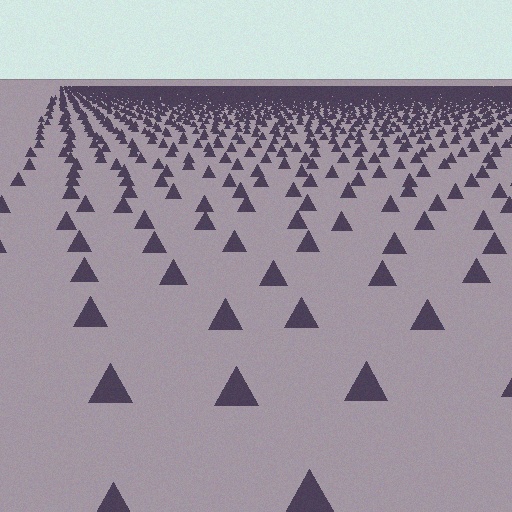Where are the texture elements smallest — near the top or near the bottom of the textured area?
Near the top.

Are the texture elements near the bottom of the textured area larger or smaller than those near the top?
Larger. Near the bottom, elements are closer to the viewer and appear at a bigger on-screen size.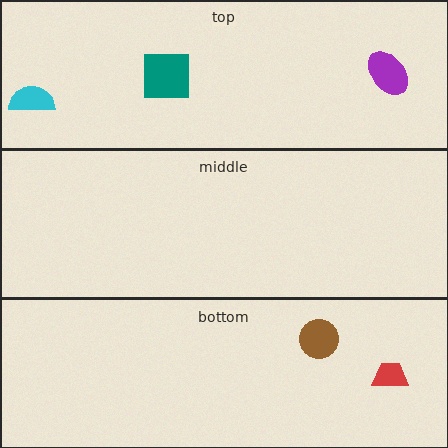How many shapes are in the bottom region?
2.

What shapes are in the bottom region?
The brown circle, the red trapezoid.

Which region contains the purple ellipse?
The top region.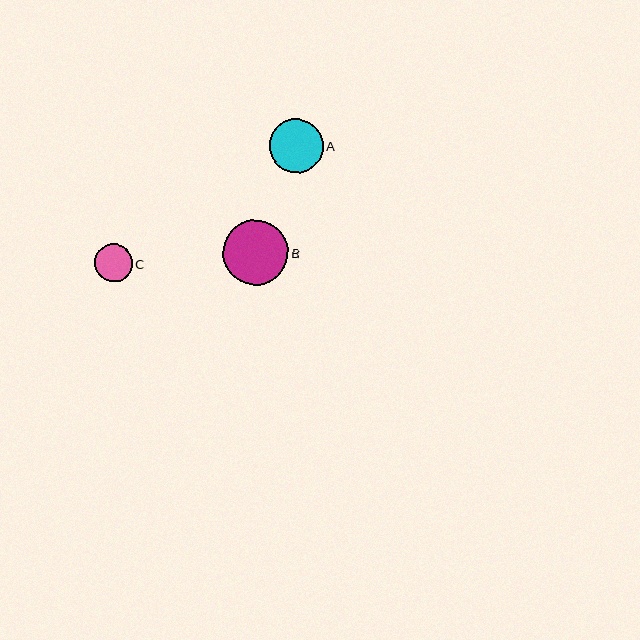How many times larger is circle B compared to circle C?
Circle B is approximately 1.7 times the size of circle C.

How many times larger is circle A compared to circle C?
Circle A is approximately 1.4 times the size of circle C.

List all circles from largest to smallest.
From largest to smallest: B, A, C.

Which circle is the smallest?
Circle C is the smallest with a size of approximately 38 pixels.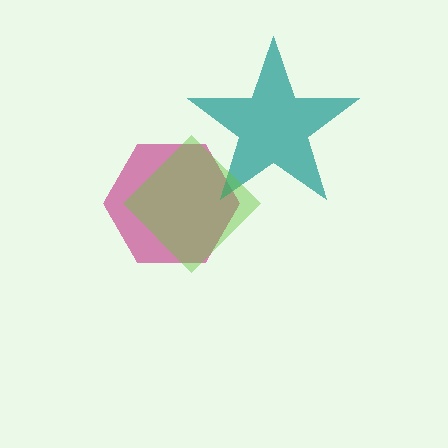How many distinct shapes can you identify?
There are 3 distinct shapes: a magenta hexagon, a teal star, a lime diamond.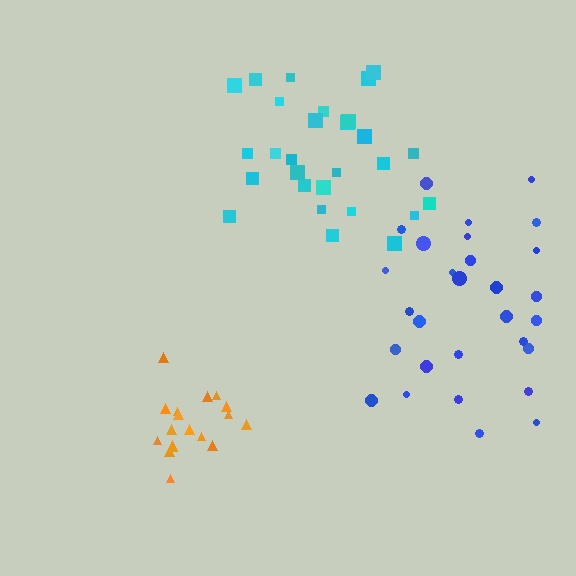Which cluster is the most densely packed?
Orange.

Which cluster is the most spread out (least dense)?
Blue.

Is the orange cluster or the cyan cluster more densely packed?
Orange.